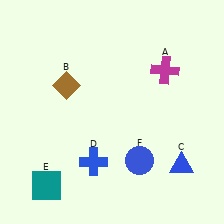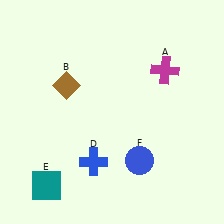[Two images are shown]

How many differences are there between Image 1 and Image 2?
There is 1 difference between the two images.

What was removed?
The blue triangle (C) was removed in Image 2.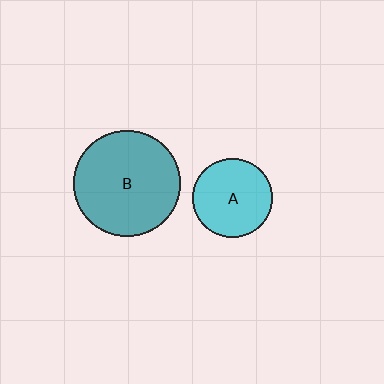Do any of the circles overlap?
No, none of the circles overlap.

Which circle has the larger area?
Circle B (teal).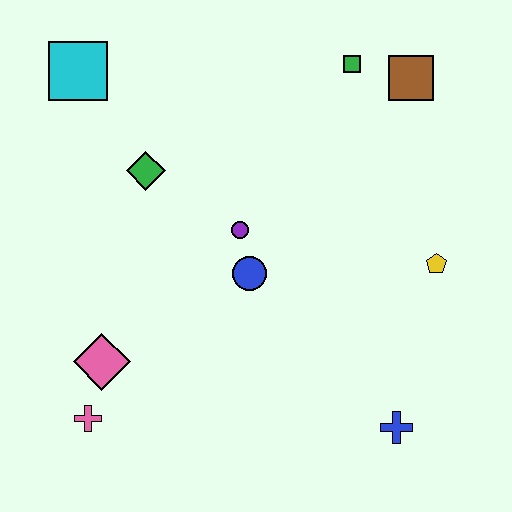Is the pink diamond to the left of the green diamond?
Yes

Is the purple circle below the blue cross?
No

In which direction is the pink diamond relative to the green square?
The pink diamond is below the green square.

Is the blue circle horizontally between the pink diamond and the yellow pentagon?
Yes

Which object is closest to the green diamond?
The purple circle is closest to the green diamond.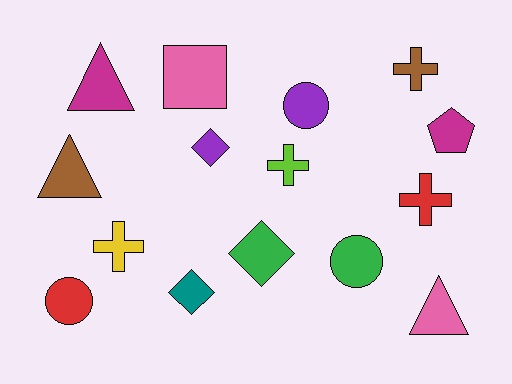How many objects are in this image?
There are 15 objects.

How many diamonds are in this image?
There are 3 diamonds.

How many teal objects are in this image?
There is 1 teal object.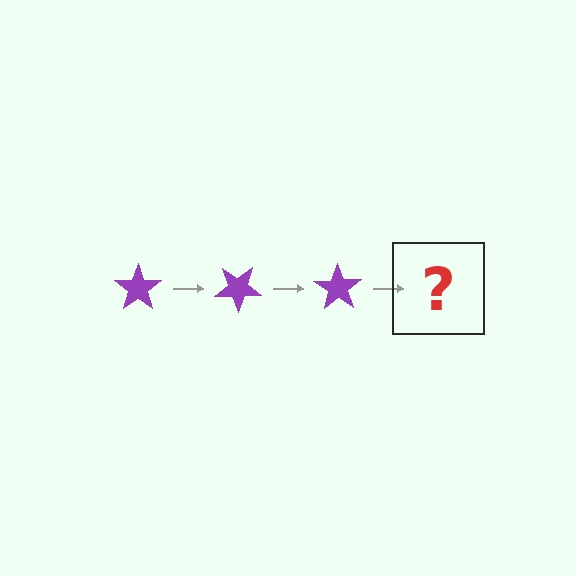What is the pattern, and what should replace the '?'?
The pattern is that the star rotates 35 degrees each step. The '?' should be a purple star rotated 105 degrees.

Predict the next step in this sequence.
The next step is a purple star rotated 105 degrees.